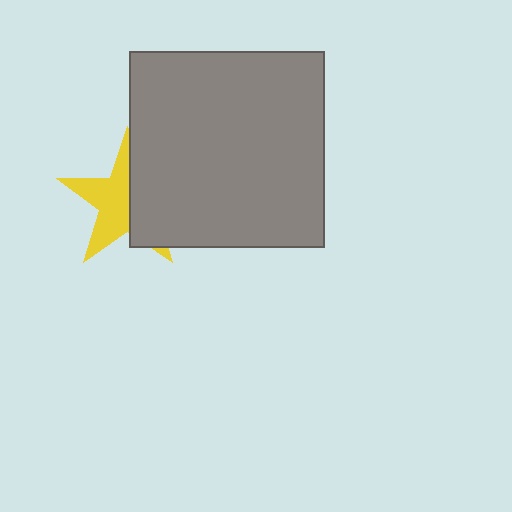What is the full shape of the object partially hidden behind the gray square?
The partially hidden object is a yellow star.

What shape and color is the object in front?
The object in front is a gray square.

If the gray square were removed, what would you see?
You would see the complete yellow star.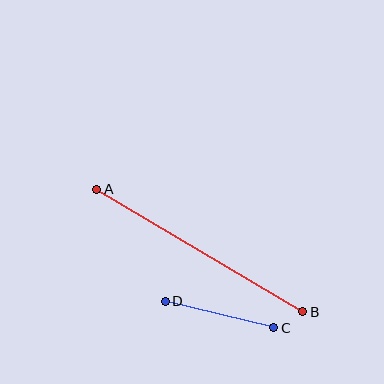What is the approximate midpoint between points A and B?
The midpoint is at approximately (200, 250) pixels.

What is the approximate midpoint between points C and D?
The midpoint is at approximately (219, 314) pixels.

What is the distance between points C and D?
The distance is approximately 112 pixels.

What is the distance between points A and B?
The distance is approximately 240 pixels.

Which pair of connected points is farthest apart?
Points A and B are farthest apart.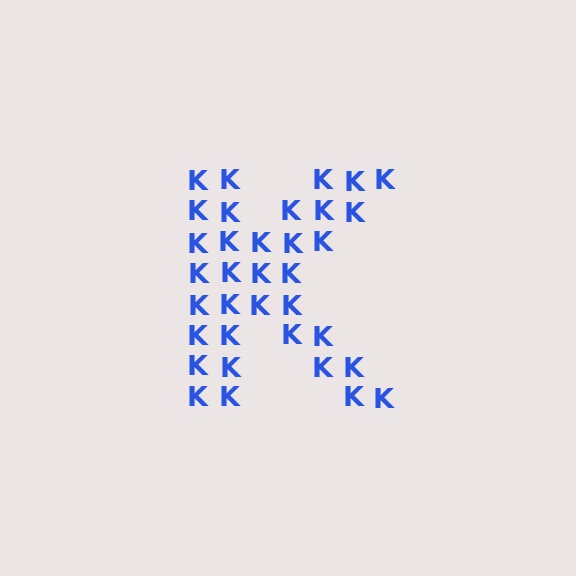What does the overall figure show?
The overall figure shows the letter K.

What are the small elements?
The small elements are letter K's.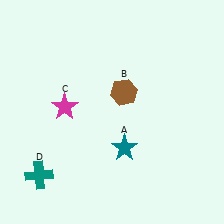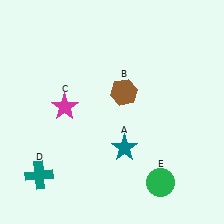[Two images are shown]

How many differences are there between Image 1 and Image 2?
There is 1 difference between the two images.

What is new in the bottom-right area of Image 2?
A green circle (E) was added in the bottom-right area of Image 2.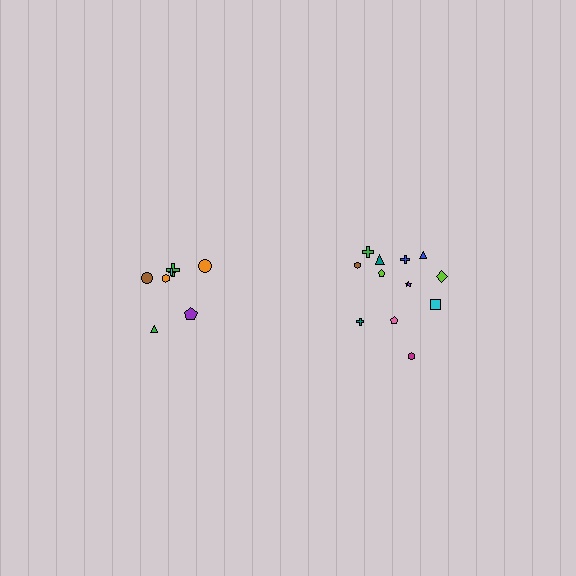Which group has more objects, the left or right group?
The right group.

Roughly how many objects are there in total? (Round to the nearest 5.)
Roughly 20 objects in total.